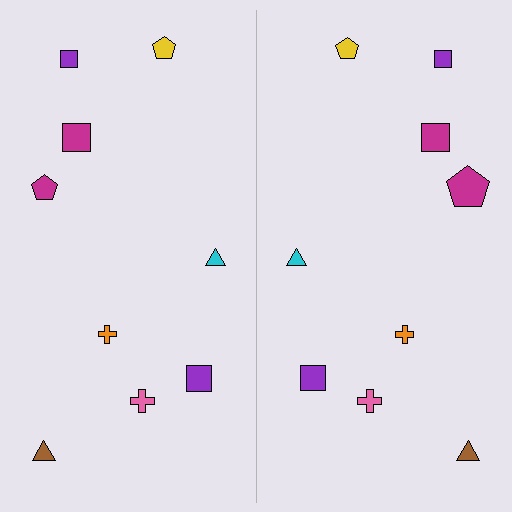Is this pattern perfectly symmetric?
No, the pattern is not perfectly symmetric. The magenta pentagon on the right side has a different size than its mirror counterpart.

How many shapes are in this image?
There are 18 shapes in this image.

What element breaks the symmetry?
The magenta pentagon on the right side has a different size than its mirror counterpart.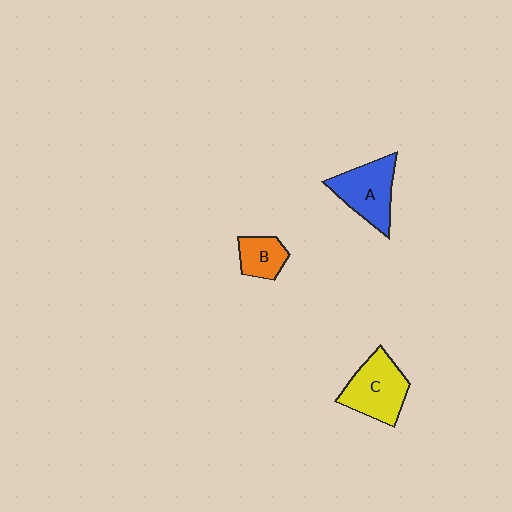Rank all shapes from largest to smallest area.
From largest to smallest: C (yellow), A (blue), B (orange).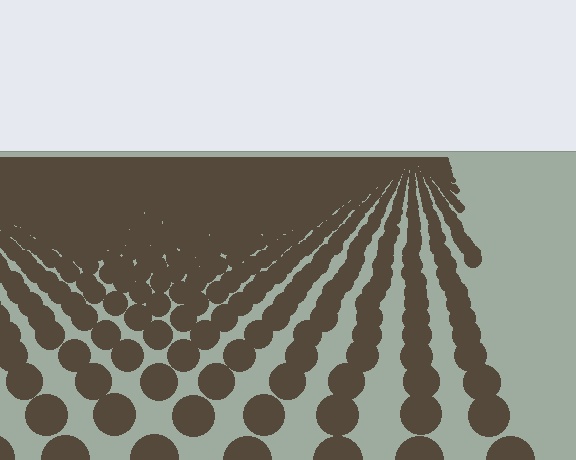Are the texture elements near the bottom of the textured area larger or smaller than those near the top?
Larger. Near the bottom, elements are closer to the viewer and appear at a bigger on-screen size.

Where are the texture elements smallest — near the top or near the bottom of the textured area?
Near the top.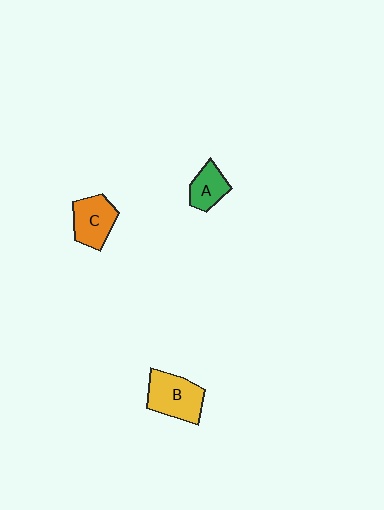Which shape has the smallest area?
Shape A (green).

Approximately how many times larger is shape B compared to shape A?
Approximately 1.6 times.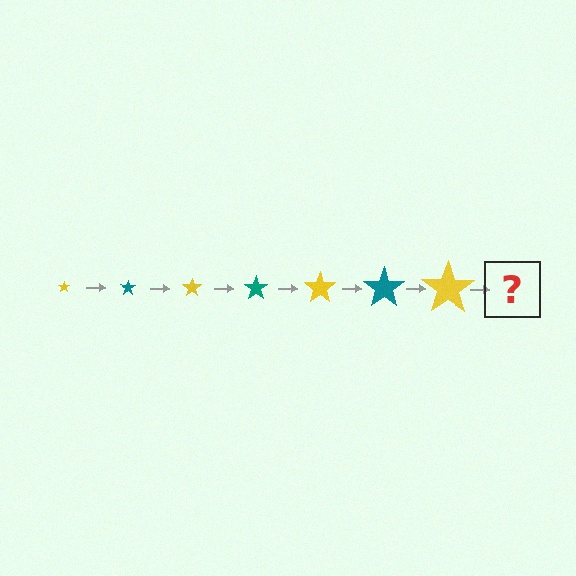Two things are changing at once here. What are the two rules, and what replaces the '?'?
The two rules are that the star grows larger each step and the color cycles through yellow and teal. The '?' should be a teal star, larger than the previous one.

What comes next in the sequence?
The next element should be a teal star, larger than the previous one.